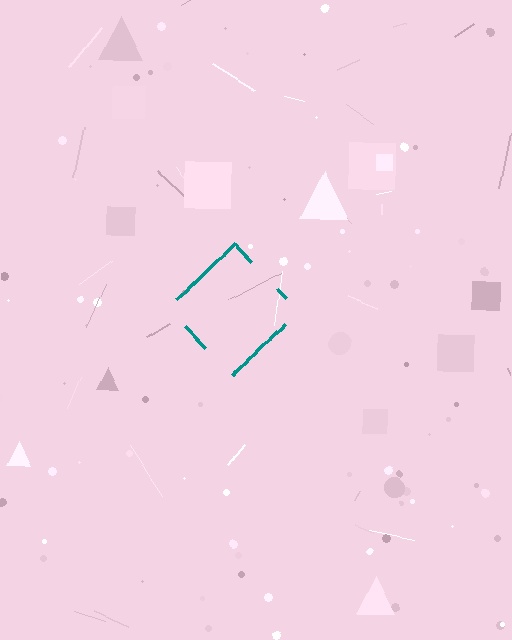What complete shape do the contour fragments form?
The contour fragments form a diamond.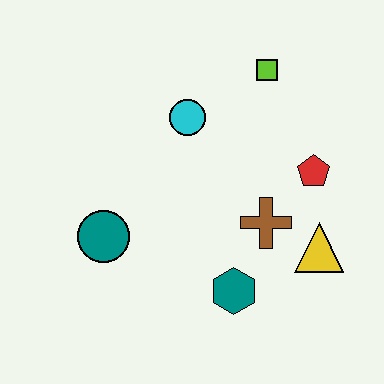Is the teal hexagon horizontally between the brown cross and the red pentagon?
No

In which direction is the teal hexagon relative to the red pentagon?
The teal hexagon is below the red pentagon.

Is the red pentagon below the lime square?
Yes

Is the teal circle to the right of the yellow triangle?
No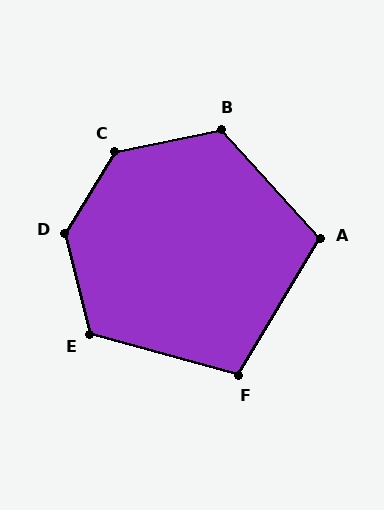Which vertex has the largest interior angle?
D, at approximately 135 degrees.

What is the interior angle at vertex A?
Approximately 107 degrees (obtuse).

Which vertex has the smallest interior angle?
F, at approximately 105 degrees.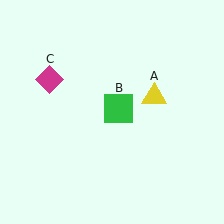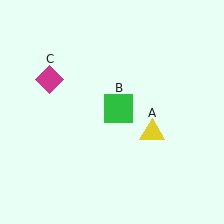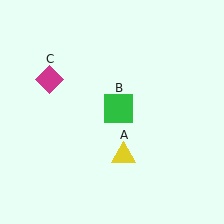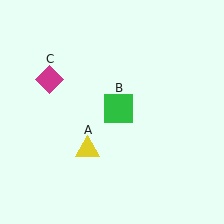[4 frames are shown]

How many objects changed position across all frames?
1 object changed position: yellow triangle (object A).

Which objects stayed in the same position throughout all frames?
Green square (object B) and magenta diamond (object C) remained stationary.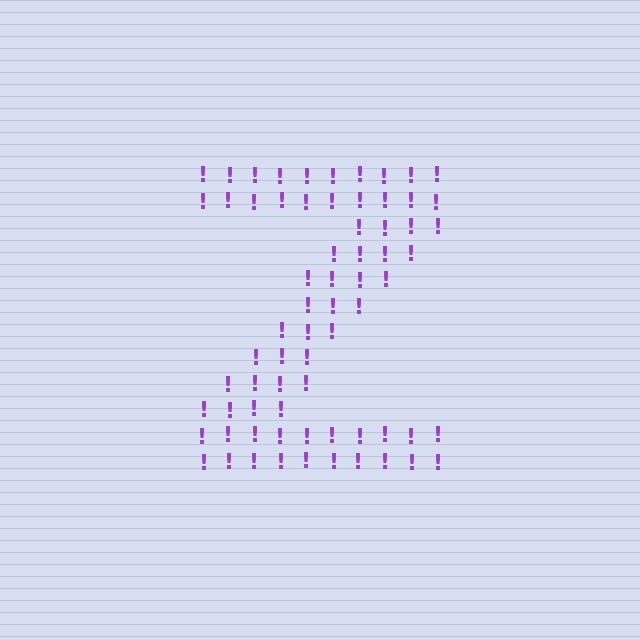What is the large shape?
The large shape is the letter Z.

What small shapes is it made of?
It is made of small exclamation marks.